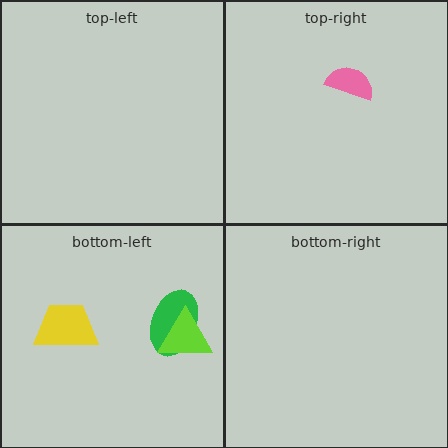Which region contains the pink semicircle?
The top-right region.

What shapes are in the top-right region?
The pink semicircle.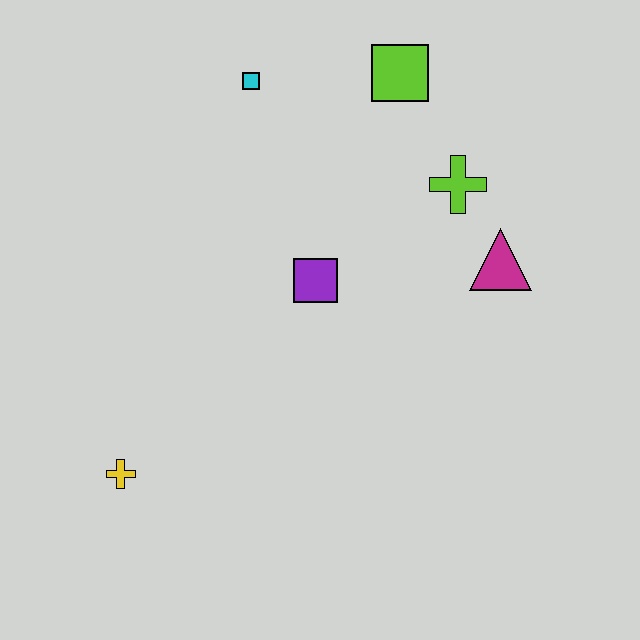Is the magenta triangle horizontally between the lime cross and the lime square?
No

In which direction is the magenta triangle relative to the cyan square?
The magenta triangle is to the right of the cyan square.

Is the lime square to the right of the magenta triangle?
No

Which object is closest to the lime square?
The lime cross is closest to the lime square.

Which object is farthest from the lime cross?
The yellow cross is farthest from the lime cross.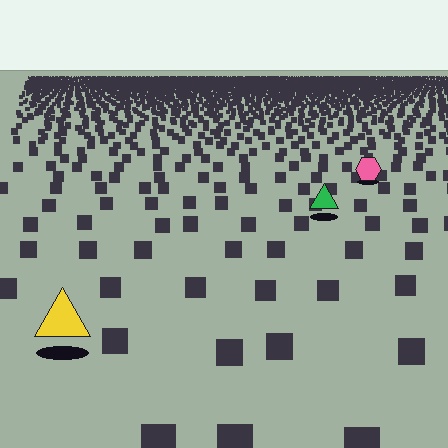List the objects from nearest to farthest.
From nearest to farthest: the yellow triangle, the green triangle, the pink hexagon.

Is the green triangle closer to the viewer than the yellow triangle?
No. The yellow triangle is closer — you can tell from the texture gradient: the ground texture is coarser near it.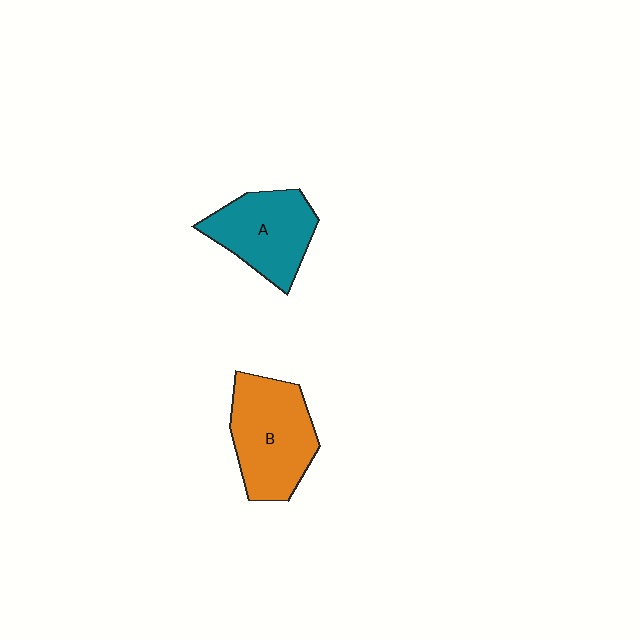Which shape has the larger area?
Shape B (orange).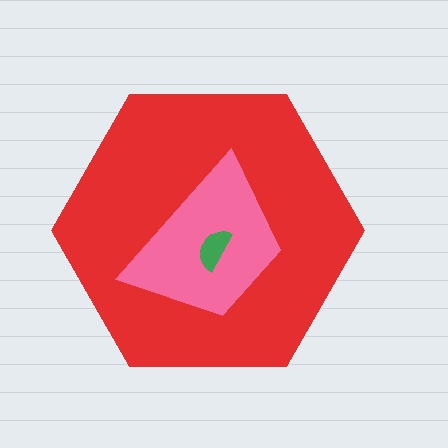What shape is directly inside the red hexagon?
The pink trapezoid.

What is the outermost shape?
The red hexagon.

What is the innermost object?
The green semicircle.